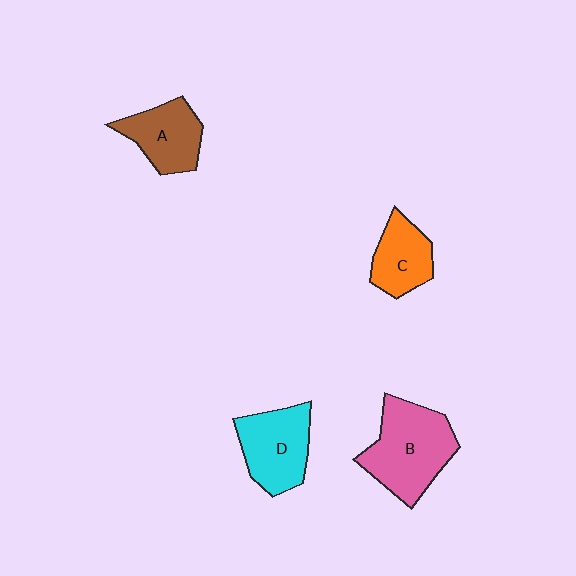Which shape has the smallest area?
Shape C (orange).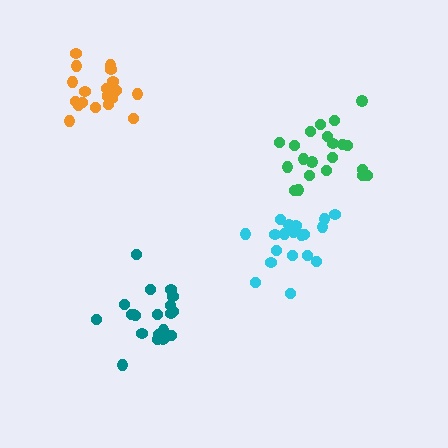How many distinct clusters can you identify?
There are 4 distinct clusters.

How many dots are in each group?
Group 1: 20 dots, Group 2: 21 dots, Group 3: 19 dots, Group 4: 21 dots (81 total).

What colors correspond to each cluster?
The clusters are colored: orange, green, cyan, teal.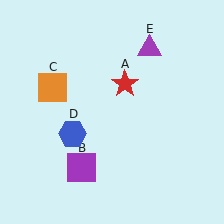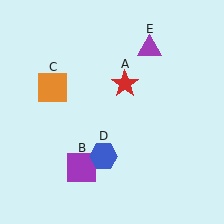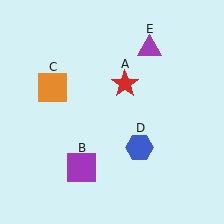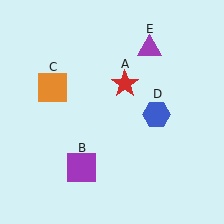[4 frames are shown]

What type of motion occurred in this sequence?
The blue hexagon (object D) rotated counterclockwise around the center of the scene.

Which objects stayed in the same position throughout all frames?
Red star (object A) and purple square (object B) and orange square (object C) and purple triangle (object E) remained stationary.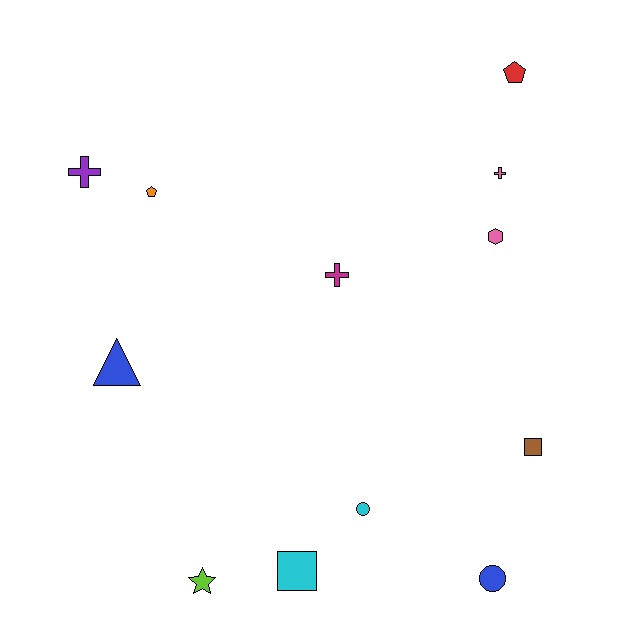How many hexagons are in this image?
There is 1 hexagon.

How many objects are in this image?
There are 12 objects.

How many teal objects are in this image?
There are no teal objects.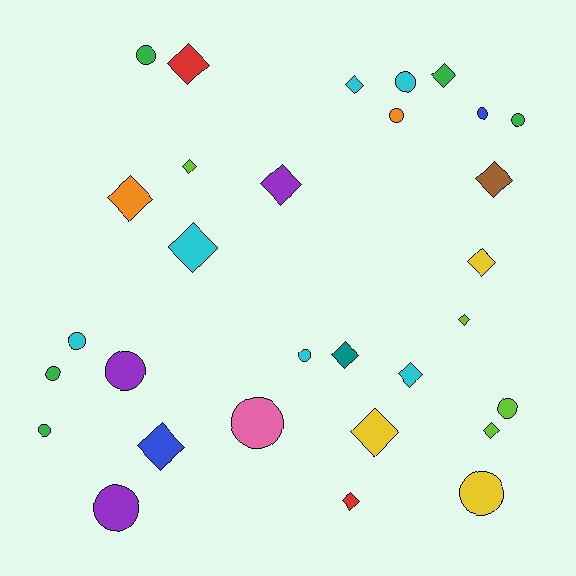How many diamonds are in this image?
There are 16 diamonds.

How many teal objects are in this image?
There is 1 teal object.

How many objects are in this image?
There are 30 objects.